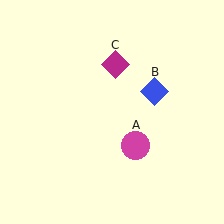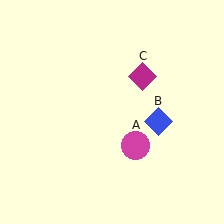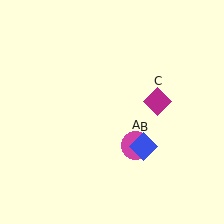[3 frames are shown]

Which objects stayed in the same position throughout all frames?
Magenta circle (object A) remained stationary.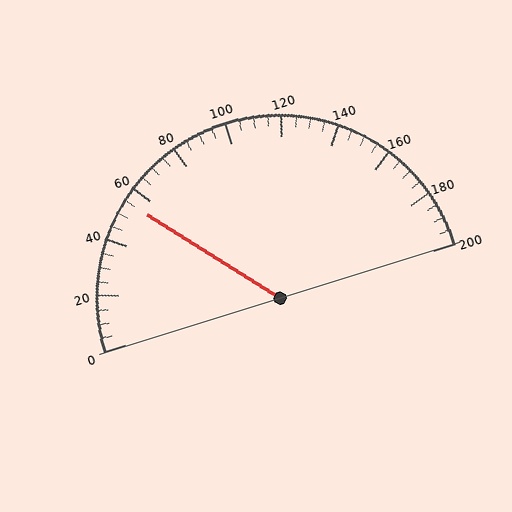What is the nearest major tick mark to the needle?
The nearest major tick mark is 60.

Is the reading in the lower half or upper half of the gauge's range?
The reading is in the lower half of the range (0 to 200).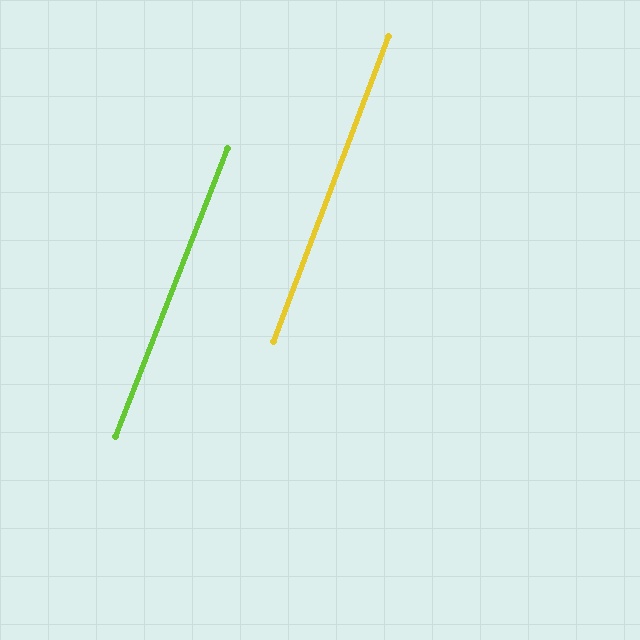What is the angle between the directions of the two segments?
Approximately 0 degrees.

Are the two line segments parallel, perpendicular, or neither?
Parallel — their directions differ by only 0.4°.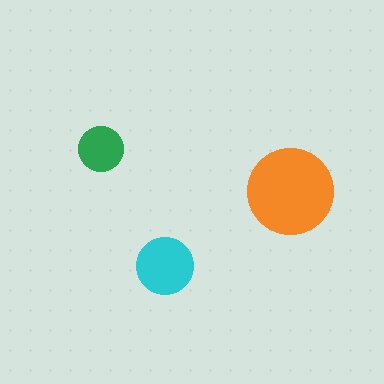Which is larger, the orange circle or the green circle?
The orange one.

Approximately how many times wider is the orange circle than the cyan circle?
About 1.5 times wider.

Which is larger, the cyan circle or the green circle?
The cyan one.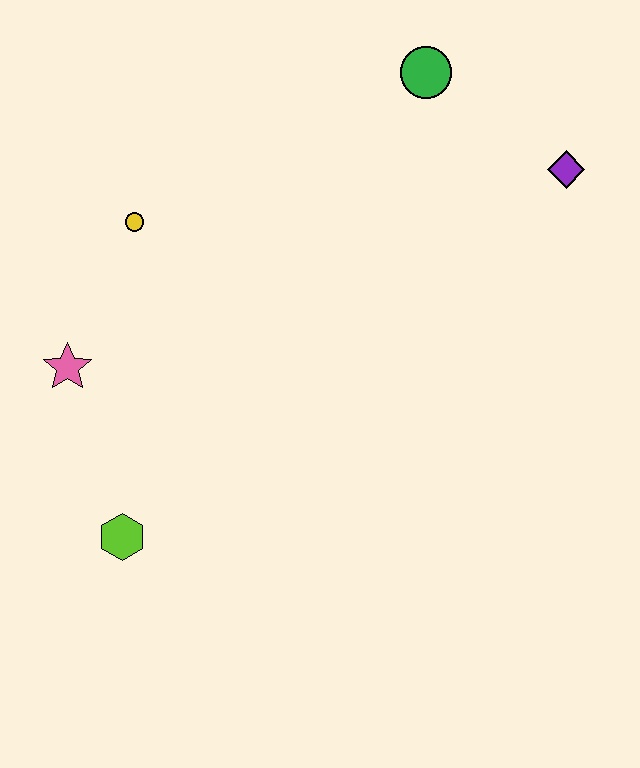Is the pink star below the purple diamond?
Yes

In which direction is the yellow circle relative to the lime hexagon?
The yellow circle is above the lime hexagon.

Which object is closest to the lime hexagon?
The pink star is closest to the lime hexagon.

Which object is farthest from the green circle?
The lime hexagon is farthest from the green circle.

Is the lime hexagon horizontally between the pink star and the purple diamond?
Yes